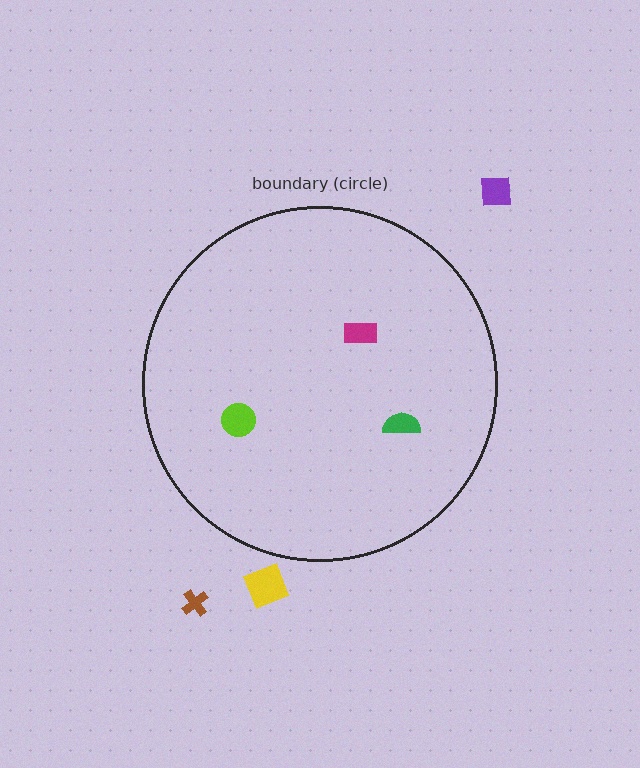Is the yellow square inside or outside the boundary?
Outside.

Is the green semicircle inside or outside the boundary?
Inside.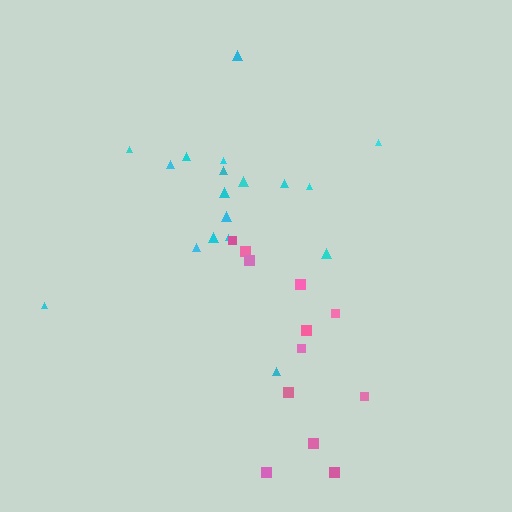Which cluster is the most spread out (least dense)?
Pink.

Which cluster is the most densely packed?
Cyan.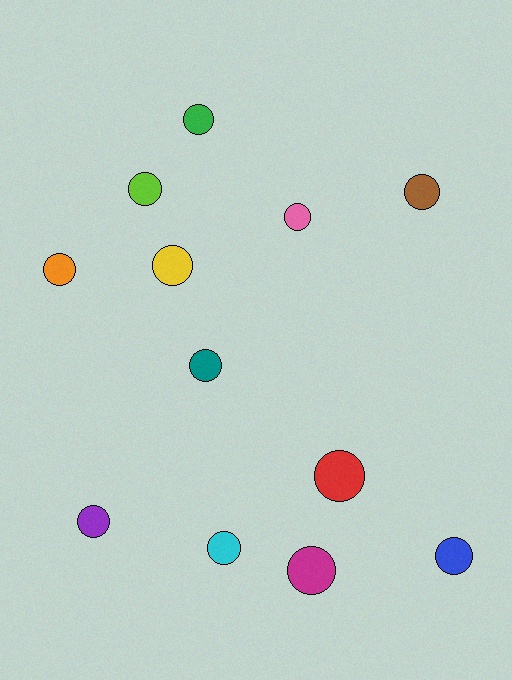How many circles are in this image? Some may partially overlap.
There are 12 circles.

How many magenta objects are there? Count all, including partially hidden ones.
There is 1 magenta object.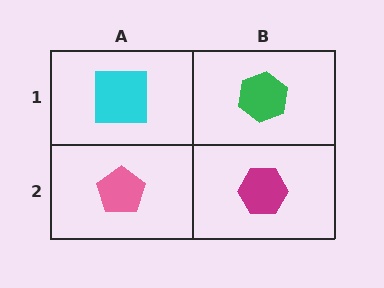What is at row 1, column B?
A green hexagon.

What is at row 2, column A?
A pink pentagon.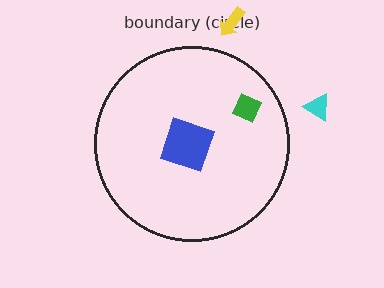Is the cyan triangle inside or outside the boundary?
Outside.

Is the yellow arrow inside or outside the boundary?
Outside.